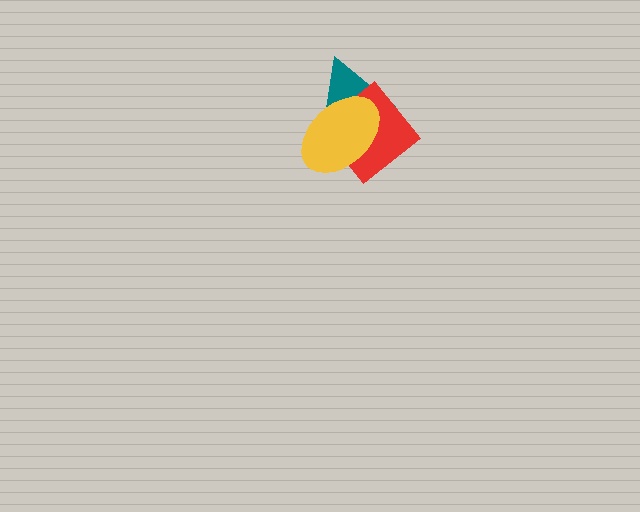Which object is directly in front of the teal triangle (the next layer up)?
The red diamond is directly in front of the teal triangle.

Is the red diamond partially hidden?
Yes, it is partially covered by another shape.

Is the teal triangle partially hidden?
Yes, it is partially covered by another shape.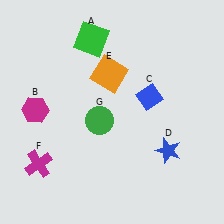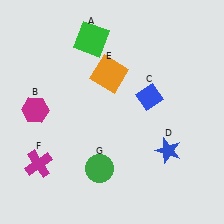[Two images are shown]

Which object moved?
The green circle (G) moved down.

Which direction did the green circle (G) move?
The green circle (G) moved down.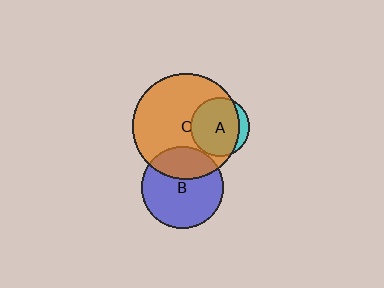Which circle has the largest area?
Circle C (orange).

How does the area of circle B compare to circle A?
Approximately 1.9 times.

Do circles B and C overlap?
Yes.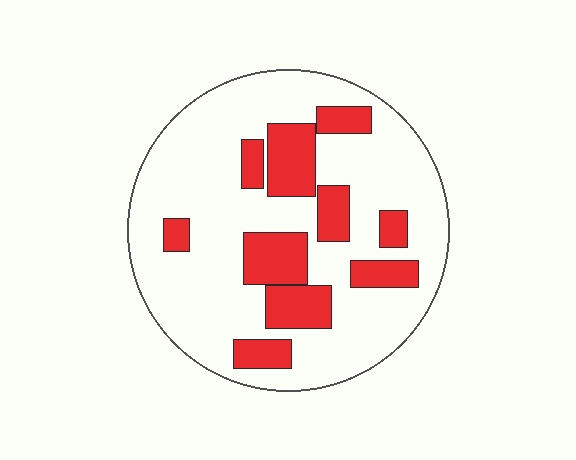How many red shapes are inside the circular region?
10.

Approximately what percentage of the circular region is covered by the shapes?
Approximately 25%.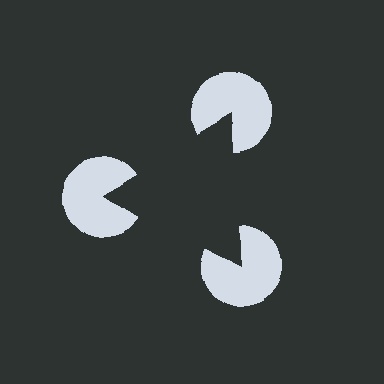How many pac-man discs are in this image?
There are 3 — one at each vertex of the illusory triangle.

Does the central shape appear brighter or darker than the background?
It typically appears slightly darker than the background, even though no actual brightness change is drawn.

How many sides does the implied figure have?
3 sides.